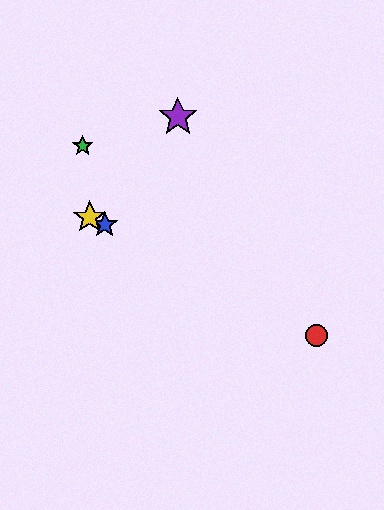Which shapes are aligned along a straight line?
The red circle, the blue star, the yellow star are aligned along a straight line.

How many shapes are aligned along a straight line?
3 shapes (the red circle, the blue star, the yellow star) are aligned along a straight line.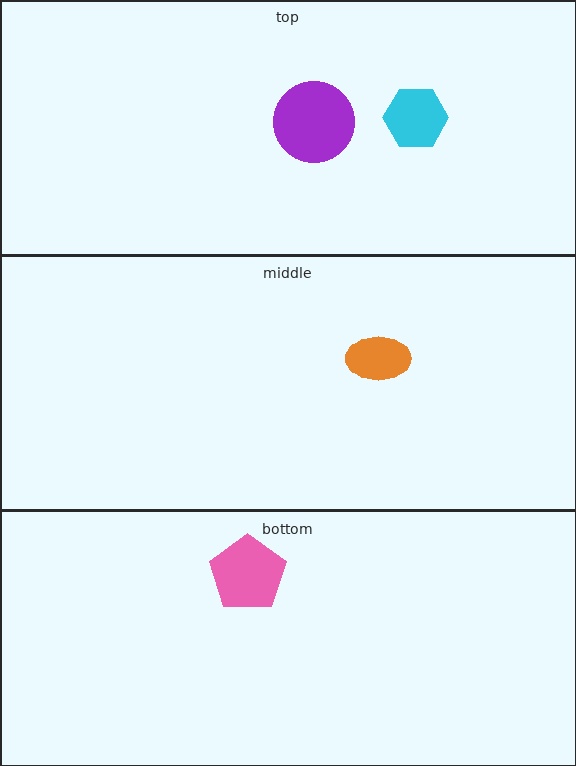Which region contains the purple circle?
The top region.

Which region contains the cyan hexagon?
The top region.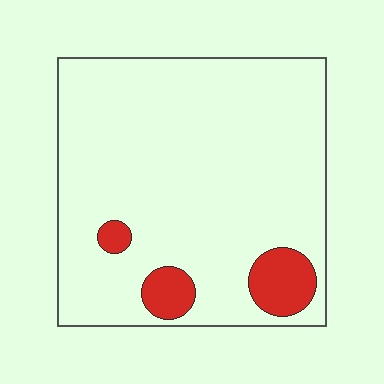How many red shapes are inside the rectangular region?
3.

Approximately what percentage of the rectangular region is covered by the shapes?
Approximately 10%.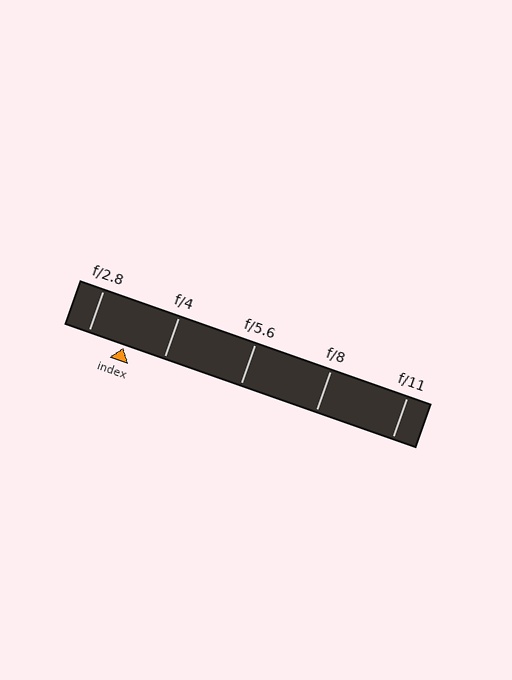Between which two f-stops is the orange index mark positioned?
The index mark is between f/2.8 and f/4.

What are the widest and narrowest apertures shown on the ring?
The widest aperture shown is f/2.8 and the narrowest is f/11.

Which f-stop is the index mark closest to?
The index mark is closest to f/2.8.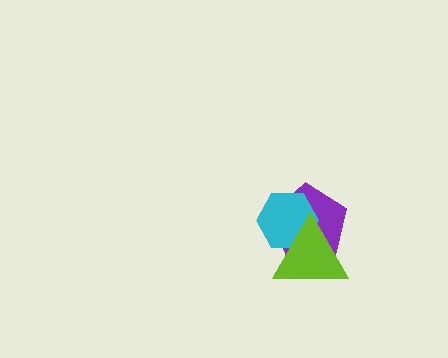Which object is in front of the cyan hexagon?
The lime triangle is in front of the cyan hexagon.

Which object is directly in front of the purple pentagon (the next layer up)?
The cyan hexagon is directly in front of the purple pentagon.